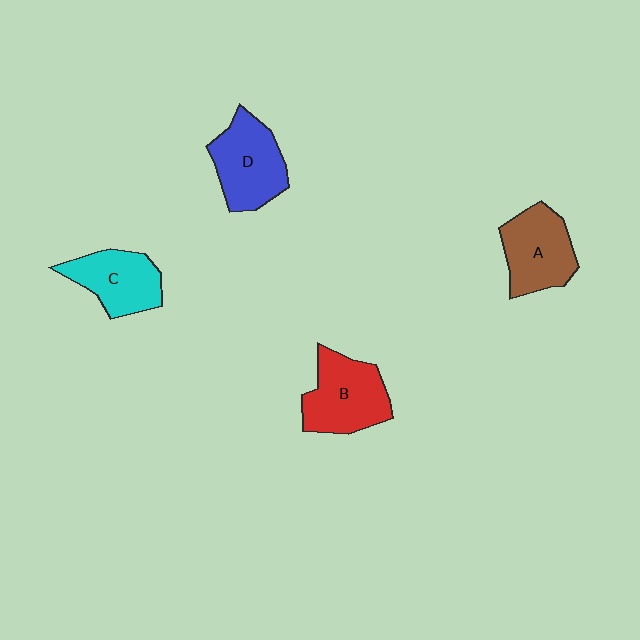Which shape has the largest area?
Shape B (red).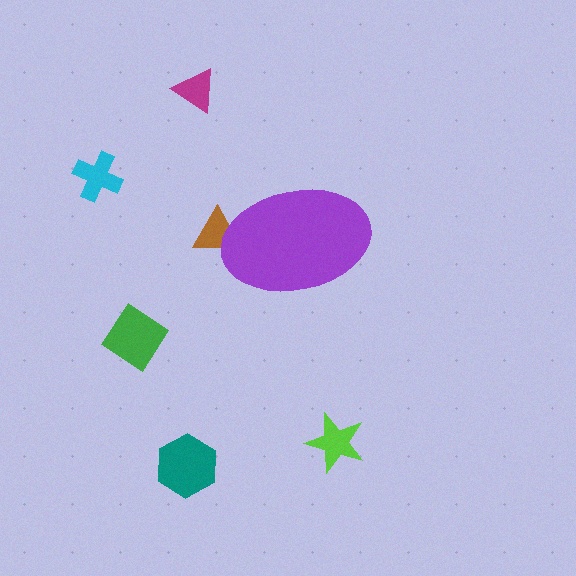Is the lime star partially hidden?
No, the lime star is fully visible.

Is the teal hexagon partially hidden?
No, the teal hexagon is fully visible.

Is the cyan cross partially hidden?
No, the cyan cross is fully visible.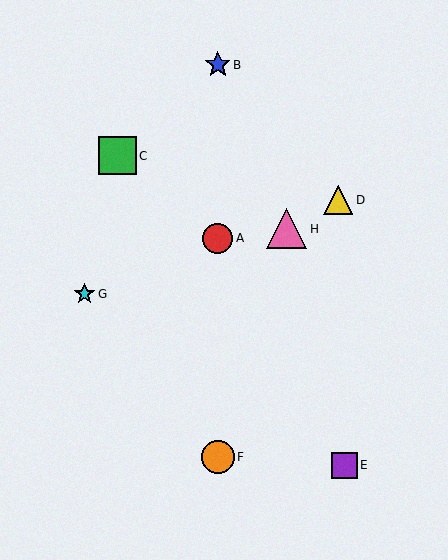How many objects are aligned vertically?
3 objects (A, B, F) are aligned vertically.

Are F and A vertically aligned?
Yes, both are at x≈218.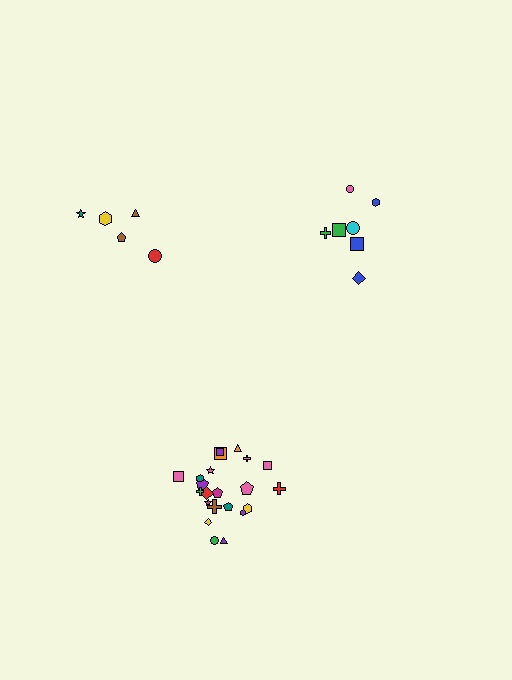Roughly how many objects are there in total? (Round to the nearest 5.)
Roughly 35 objects in total.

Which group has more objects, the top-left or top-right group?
The top-right group.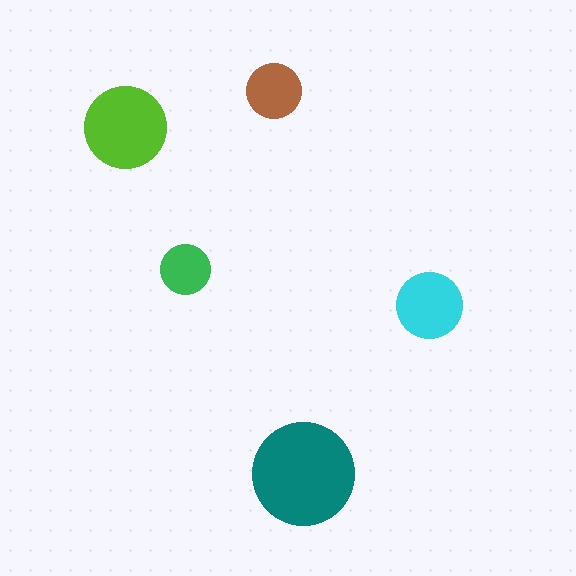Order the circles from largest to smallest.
the teal one, the lime one, the cyan one, the brown one, the green one.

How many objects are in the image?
There are 5 objects in the image.